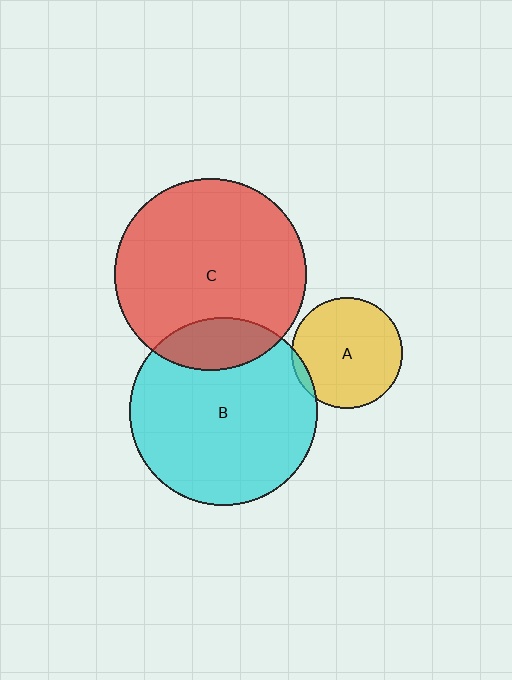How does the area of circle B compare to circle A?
Approximately 2.9 times.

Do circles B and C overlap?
Yes.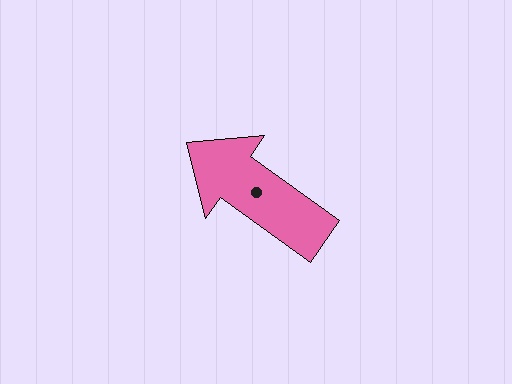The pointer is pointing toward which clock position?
Roughly 10 o'clock.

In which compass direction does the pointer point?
Northwest.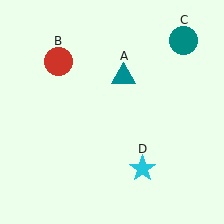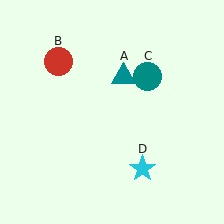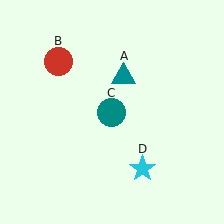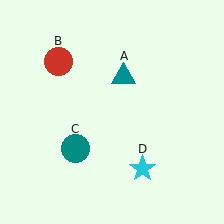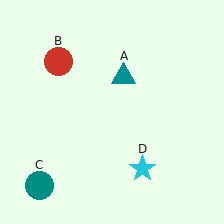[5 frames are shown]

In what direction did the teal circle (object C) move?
The teal circle (object C) moved down and to the left.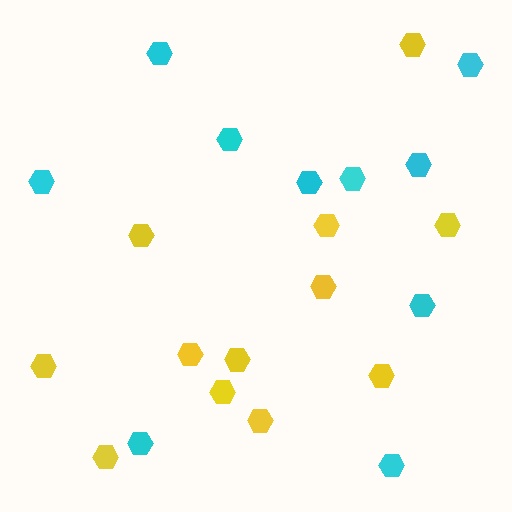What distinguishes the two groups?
There are 2 groups: one group of yellow hexagons (12) and one group of cyan hexagons (10).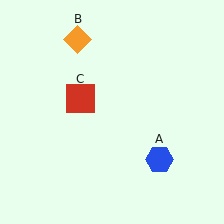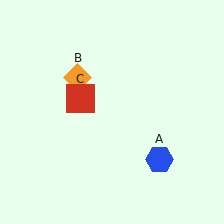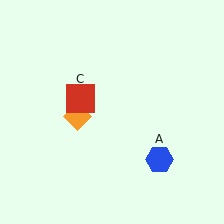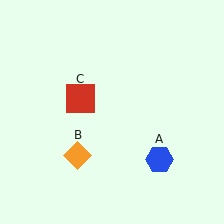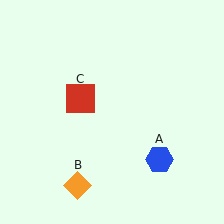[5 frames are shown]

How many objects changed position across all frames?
1 object changed position: orange diamond (object B).